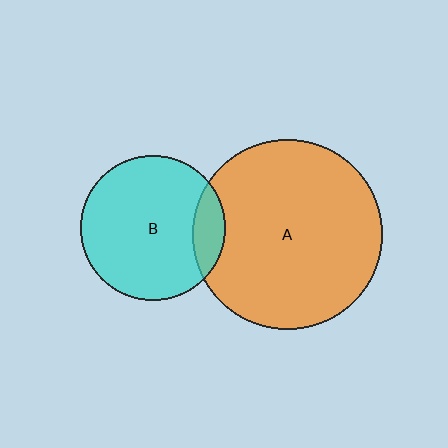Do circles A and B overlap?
Yes.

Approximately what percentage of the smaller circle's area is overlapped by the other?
Approximately 15%.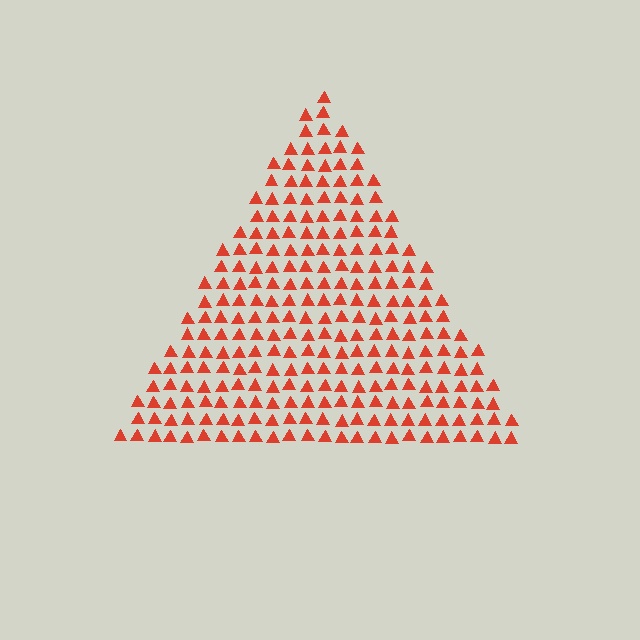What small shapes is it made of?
It is made of small triangles.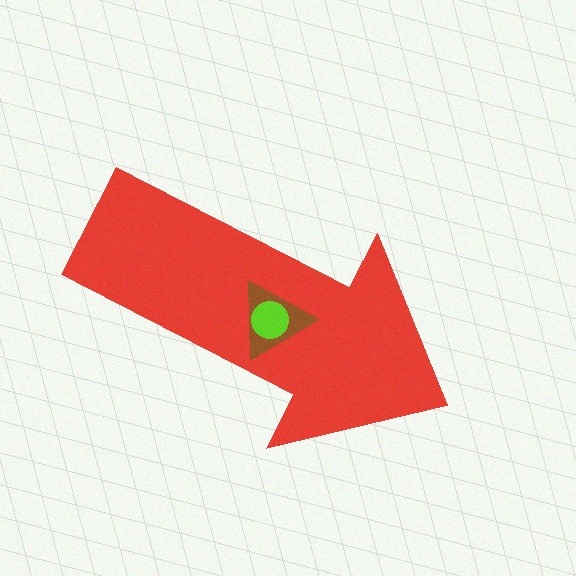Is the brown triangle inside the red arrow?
Yes.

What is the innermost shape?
The lime circle.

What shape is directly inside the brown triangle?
The lime circle.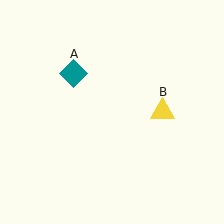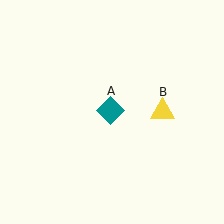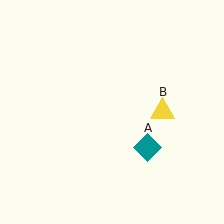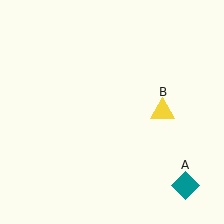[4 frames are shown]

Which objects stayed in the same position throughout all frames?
Yellow triangle (object B) remained stationary.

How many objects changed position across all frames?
1 object changed position: teal diamond (object A).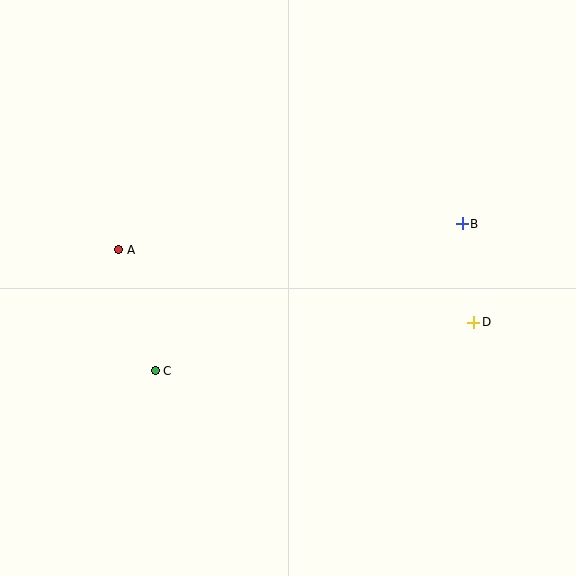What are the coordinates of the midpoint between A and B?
The midpoint between A and B is at (291, 237).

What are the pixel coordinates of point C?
Point C is at (155, 371).